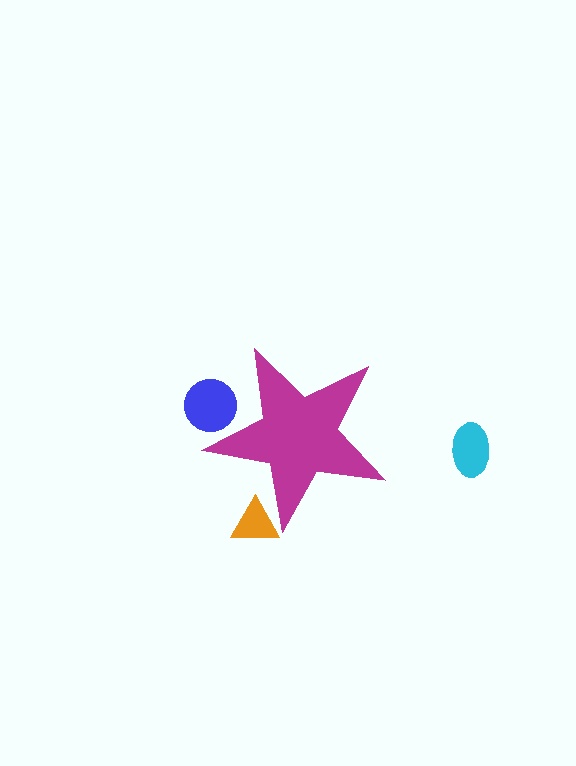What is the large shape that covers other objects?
A magenta star.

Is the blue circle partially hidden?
Yes, the blue circle is partially hidden behind the magenta star.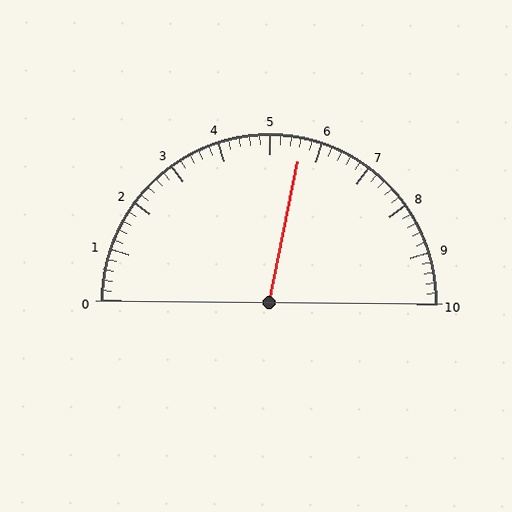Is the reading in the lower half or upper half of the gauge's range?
The reading is in the upper half of the range (0 to 10).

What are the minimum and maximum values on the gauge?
The gauge ranges from 0 to 10.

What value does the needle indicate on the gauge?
The needle indicates approximately 5.6.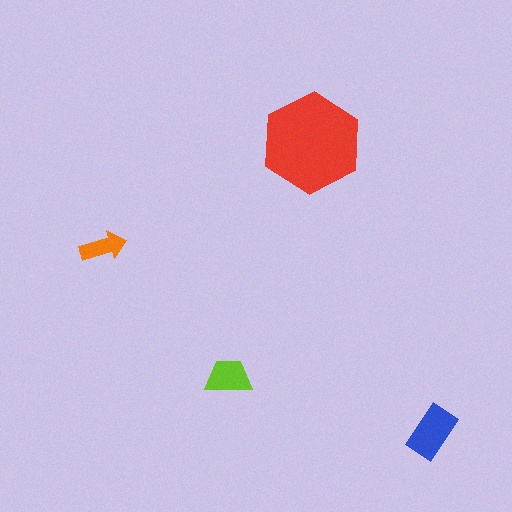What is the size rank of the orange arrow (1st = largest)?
4th.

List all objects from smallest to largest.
The orange arrow, the lime trapezoid, the blue rectangle, the red hexagon.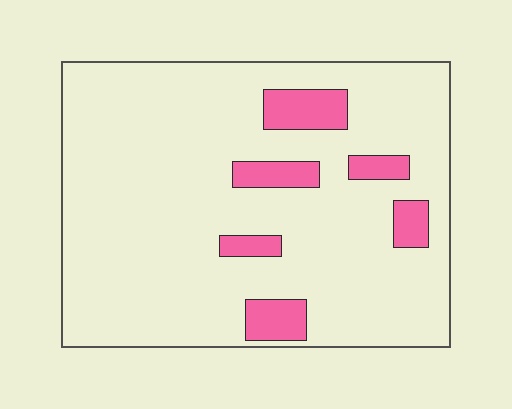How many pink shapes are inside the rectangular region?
6.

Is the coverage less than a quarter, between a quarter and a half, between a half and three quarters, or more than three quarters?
Less than a quarter.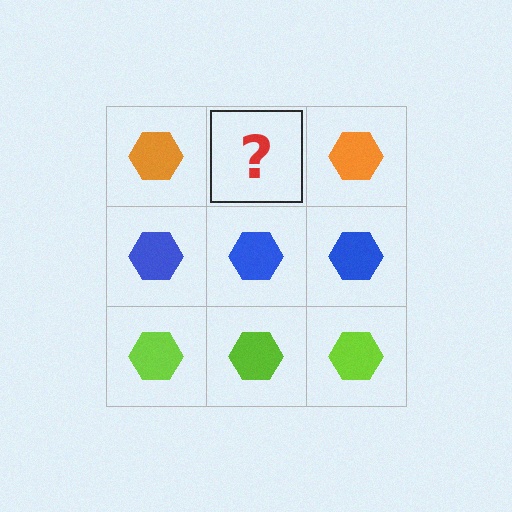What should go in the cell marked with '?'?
The missing cell should contain an orange hexagon.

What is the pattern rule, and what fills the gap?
The rule is that each row has a consistent color. The gap should be filled with an orange hexagon.